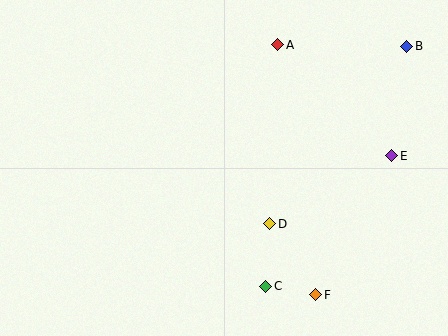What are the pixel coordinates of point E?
Point E is at (392, 156).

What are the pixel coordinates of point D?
Point D is at (270, 224).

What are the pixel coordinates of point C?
Point C is at (266, 286).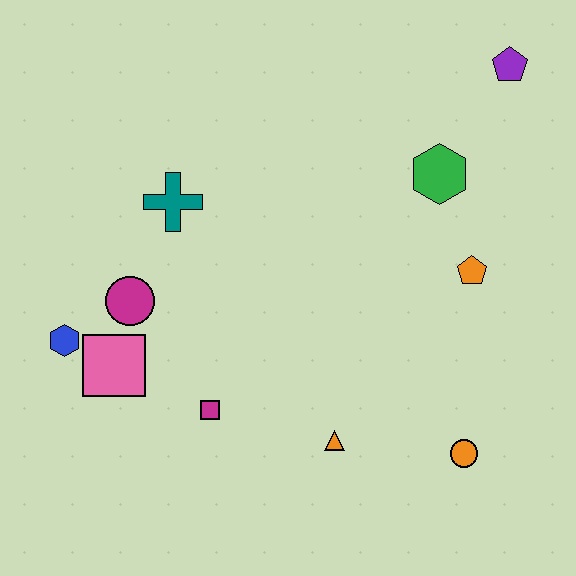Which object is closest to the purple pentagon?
The green hexagon is closest to the purple pentagon.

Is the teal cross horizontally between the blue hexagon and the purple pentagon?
Yes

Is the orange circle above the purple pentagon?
No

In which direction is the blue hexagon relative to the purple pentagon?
The blue hexagon is to the left of the purple pentagon.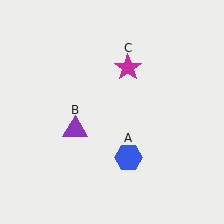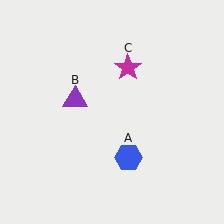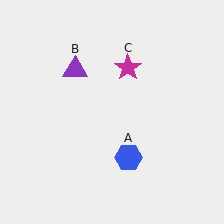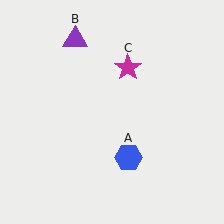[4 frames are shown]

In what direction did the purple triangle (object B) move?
The purple triangle (object B) moved up.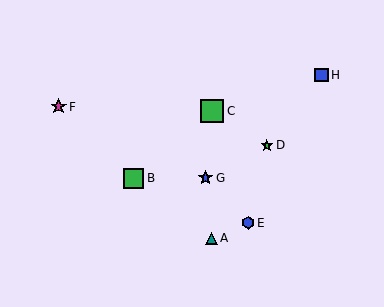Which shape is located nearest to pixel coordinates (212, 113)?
The green square (labeled C) at (212, 111) is nearest to that location.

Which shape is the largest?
The green square (labeled C) is the largest.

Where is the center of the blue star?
The center of the blue star is at (205, 178).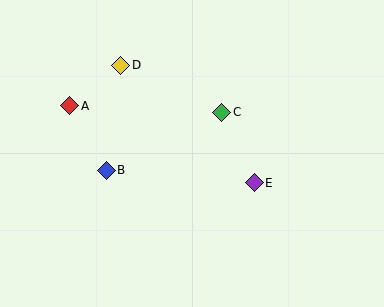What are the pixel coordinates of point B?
Point B is at (106, 170).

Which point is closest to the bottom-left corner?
Point B is closest to the bottom-left corner.